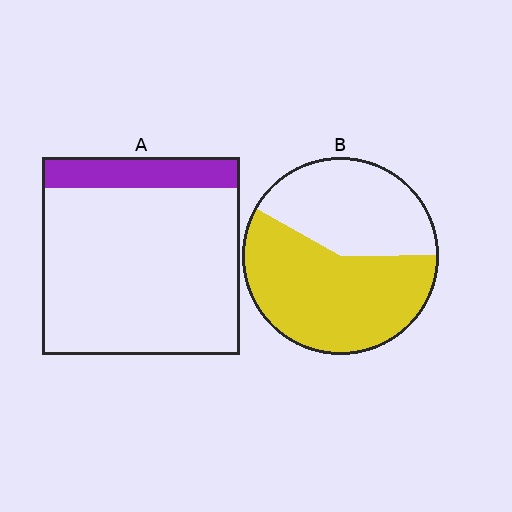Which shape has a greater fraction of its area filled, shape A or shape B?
Shape B.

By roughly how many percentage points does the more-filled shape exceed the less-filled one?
By roughly 45 percentage points (B over A).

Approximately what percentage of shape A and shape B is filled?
A is approximately 15% and B is approximately 60%.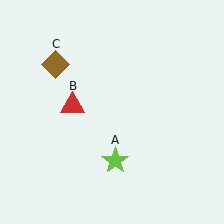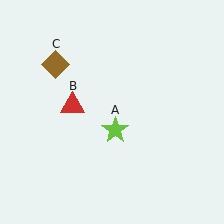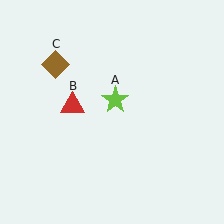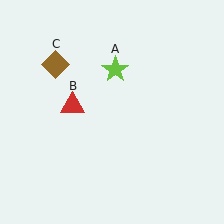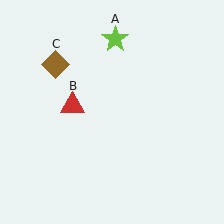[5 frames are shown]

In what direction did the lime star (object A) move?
The lime star (object A) moved up.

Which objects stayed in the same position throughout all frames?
Red triangle (object B) and brown diamond (object C) remained stationary.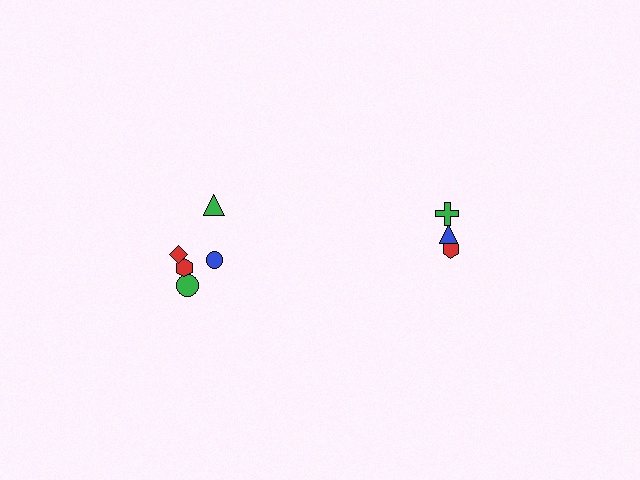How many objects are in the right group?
There are 3 objects.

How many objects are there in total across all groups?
There are 8 objects.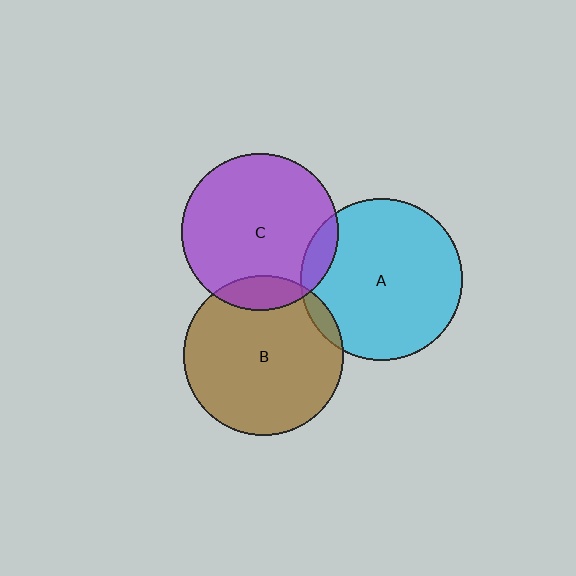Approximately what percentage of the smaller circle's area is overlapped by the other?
Approximately 5%.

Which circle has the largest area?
Circle A (cyan).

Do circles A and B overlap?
Yes.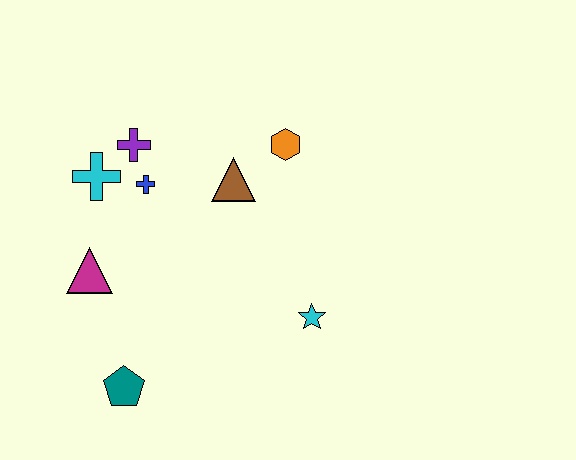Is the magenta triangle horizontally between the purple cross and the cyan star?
No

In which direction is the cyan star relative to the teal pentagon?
The cyan star is to the right of the teal pentagon.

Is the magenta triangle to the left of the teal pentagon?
Yes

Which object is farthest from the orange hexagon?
The teal pentagon is farthest from the orange hexagon.